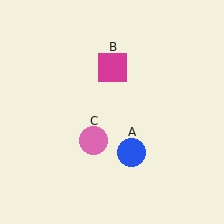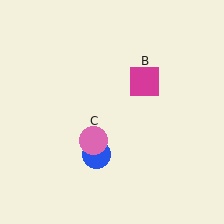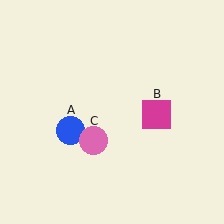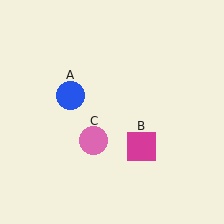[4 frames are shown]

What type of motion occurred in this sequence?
The blue circle (object A), magenta square (object B) rotated clockwise around the center of the scene.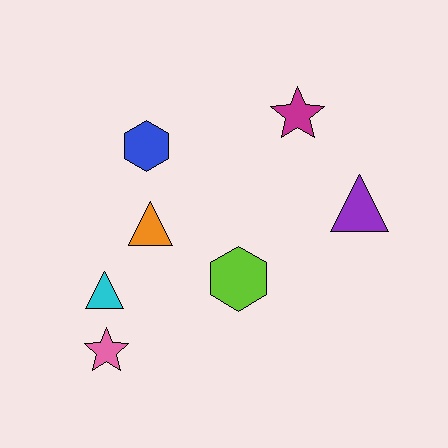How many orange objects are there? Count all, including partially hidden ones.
There is 1 orange object.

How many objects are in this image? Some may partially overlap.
There are 7 objects.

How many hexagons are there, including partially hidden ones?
There are 2 hexagons.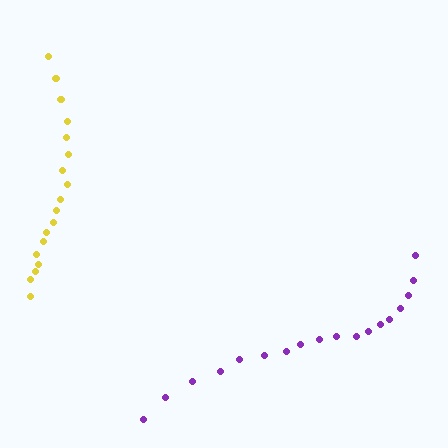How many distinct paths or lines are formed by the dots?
There are 2 distinct paths.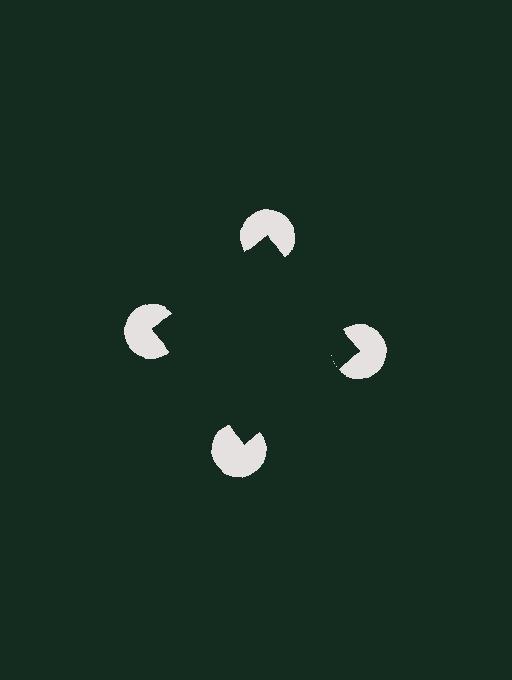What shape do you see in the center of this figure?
An illusory square — its edges are inferred from the aligned wedge cuts in the pac-man discs, not physically drawn.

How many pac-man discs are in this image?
There are 4 — one at each vertex of the illusory square.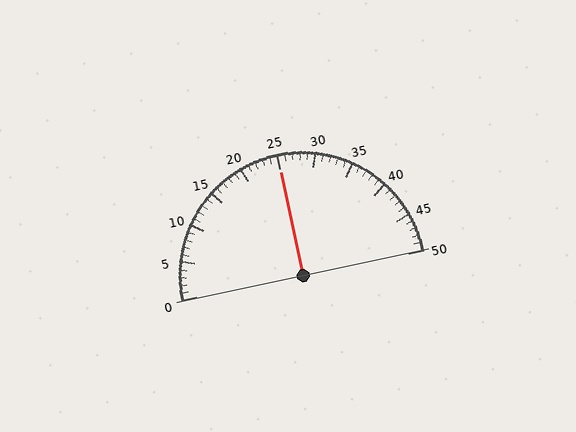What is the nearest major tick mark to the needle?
The nearest major tick mark is 25.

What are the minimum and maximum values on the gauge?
The gauge ranges from 0 to 50.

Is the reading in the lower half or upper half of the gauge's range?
The reading is in the upper half of the range (0 to 50).